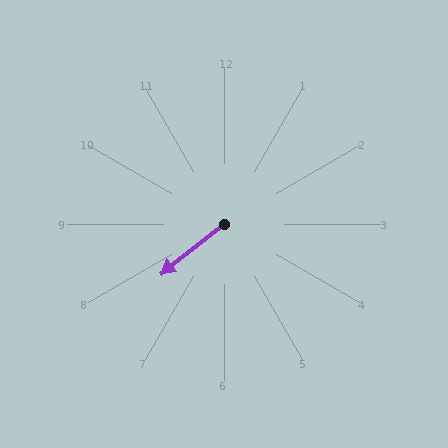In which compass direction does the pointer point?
Southwest.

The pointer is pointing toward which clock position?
Roughly 8 o'clock.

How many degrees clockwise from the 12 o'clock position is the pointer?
Approximately 232 degrees.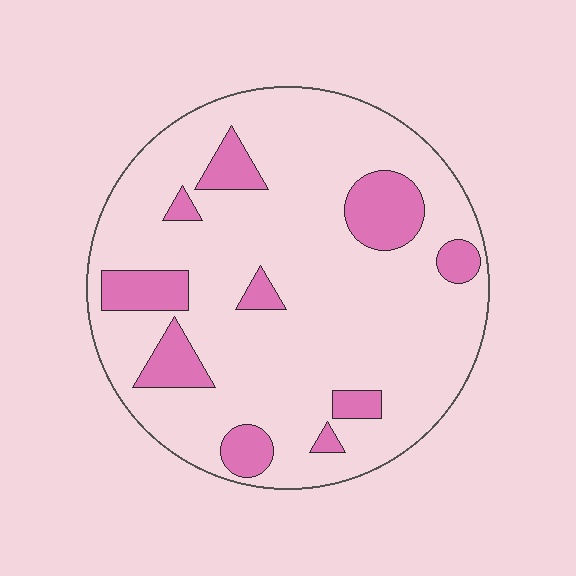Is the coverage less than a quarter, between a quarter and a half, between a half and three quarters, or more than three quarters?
Less than a quarter.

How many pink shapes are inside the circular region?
10.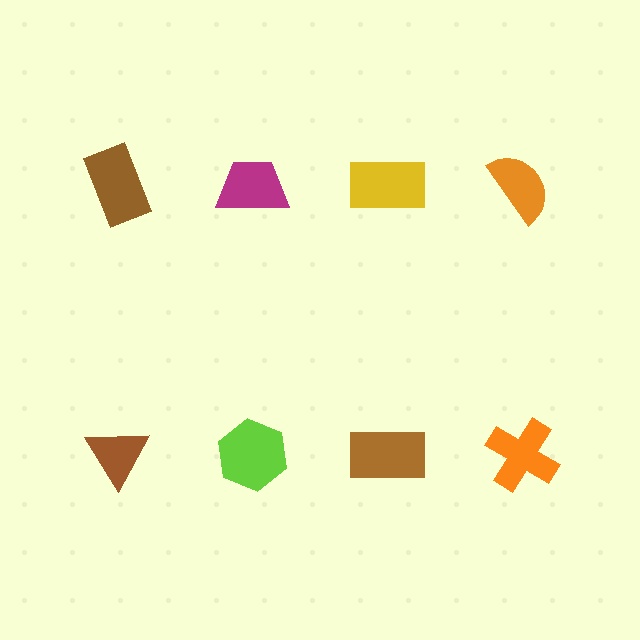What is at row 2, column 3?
A brown rectangle.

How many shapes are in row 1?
4 shapes.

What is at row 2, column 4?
An orange cross.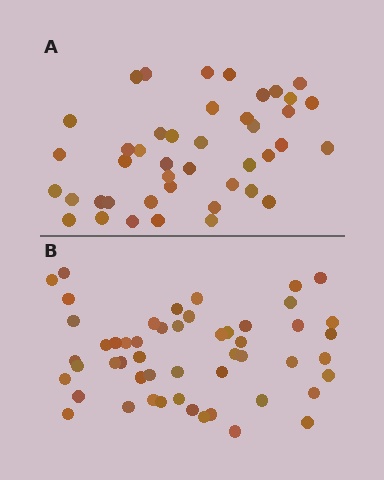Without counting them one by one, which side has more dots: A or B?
Region B (the bottom region) has more dots.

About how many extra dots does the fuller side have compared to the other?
Region B has roughly 8 or so more dots than region A.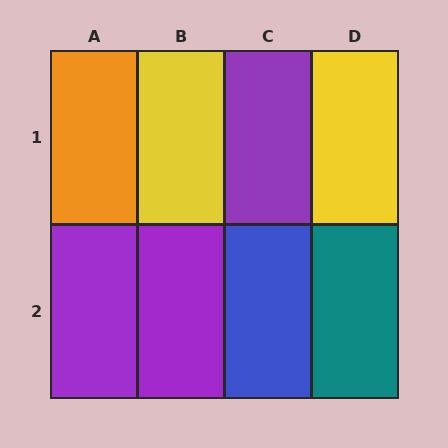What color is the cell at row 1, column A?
Orange.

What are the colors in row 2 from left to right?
Purple, purple, blue, teal.